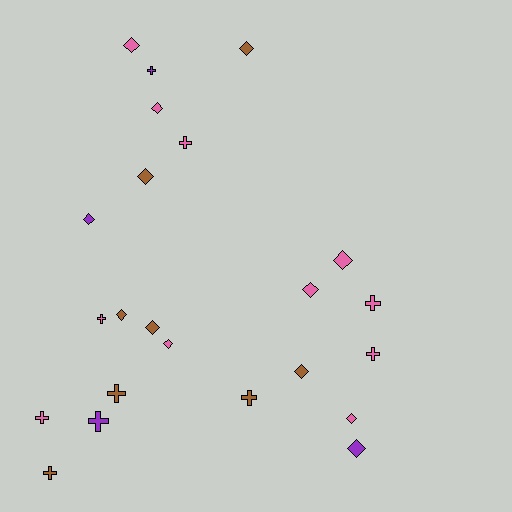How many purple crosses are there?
There are 2 purple crosses.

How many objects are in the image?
There are 23 objects.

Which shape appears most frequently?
Diamond, with 13 objects.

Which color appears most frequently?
Pink, with 11 objects.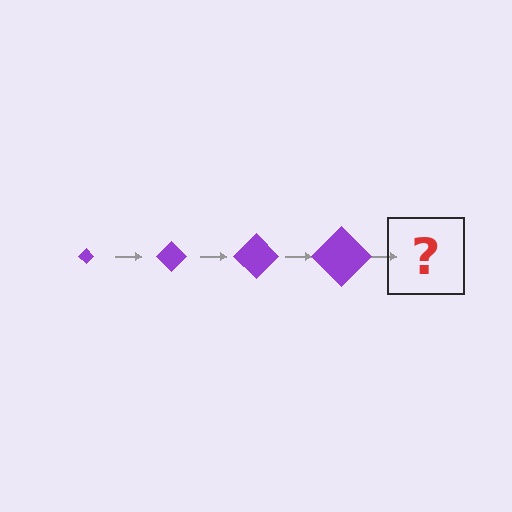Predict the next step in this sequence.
The next step is a purple diamond, larger than the previous one.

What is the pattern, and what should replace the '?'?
The pattern is that the diamond gets progressively larger each step. The '?' should be a purple diamond, larger than the previous one.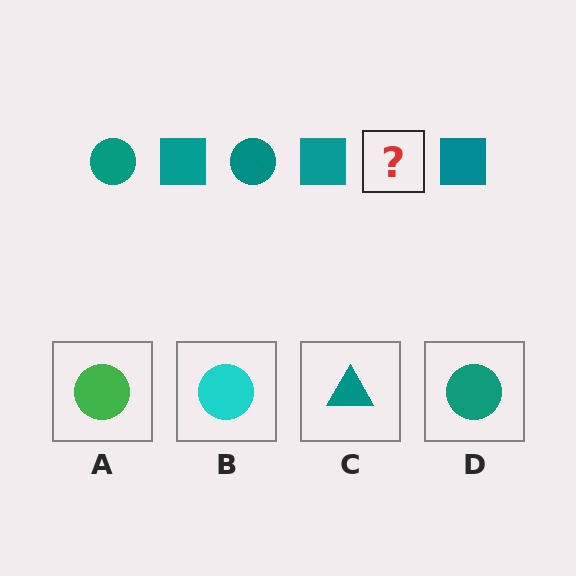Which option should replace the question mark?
Option D.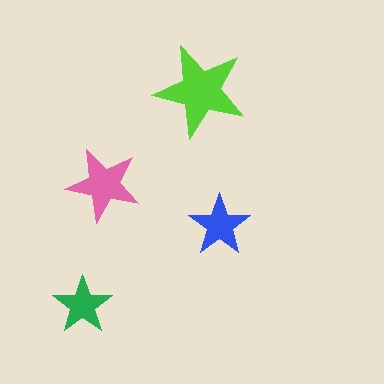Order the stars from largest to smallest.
the lime one, the pink one, the blue one, the green one.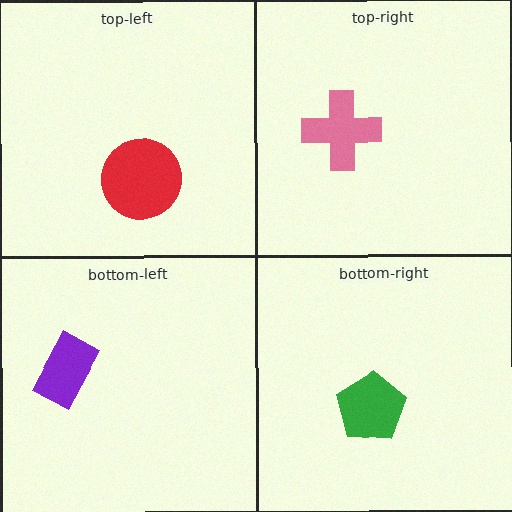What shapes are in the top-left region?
The red circle.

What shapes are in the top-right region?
The pink cross.